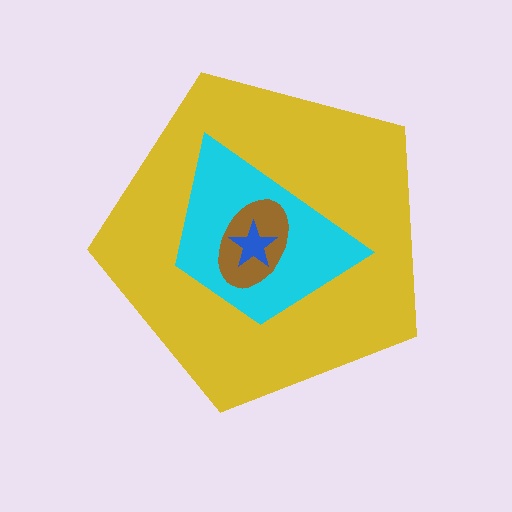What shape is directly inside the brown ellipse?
The blue star.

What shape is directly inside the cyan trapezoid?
The brown ellipse.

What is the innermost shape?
The blue star.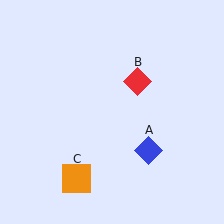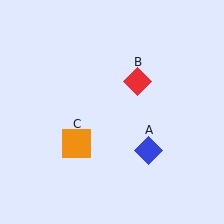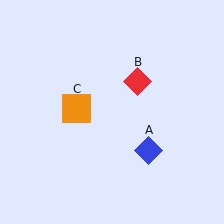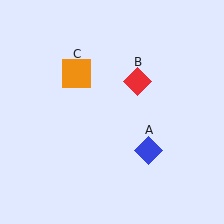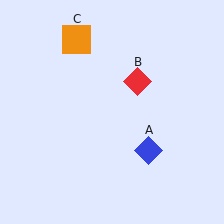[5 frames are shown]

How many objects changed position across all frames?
1 object changed position: orange square (object C).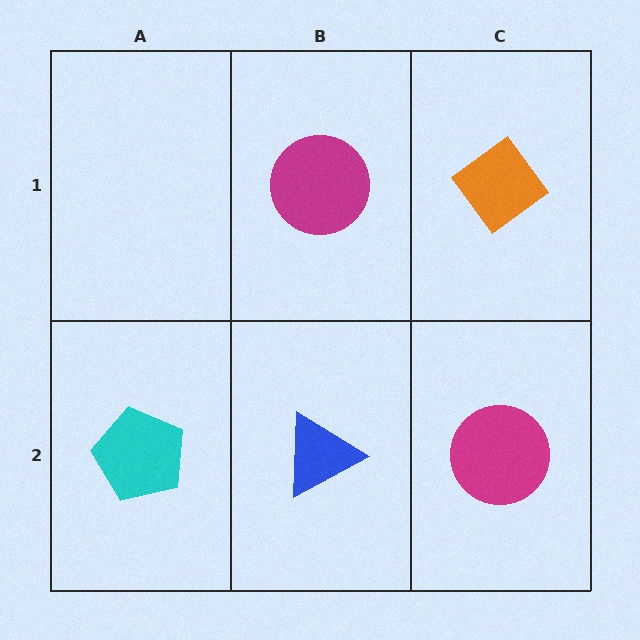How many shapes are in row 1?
2 shapes.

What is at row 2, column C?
A magenta circle.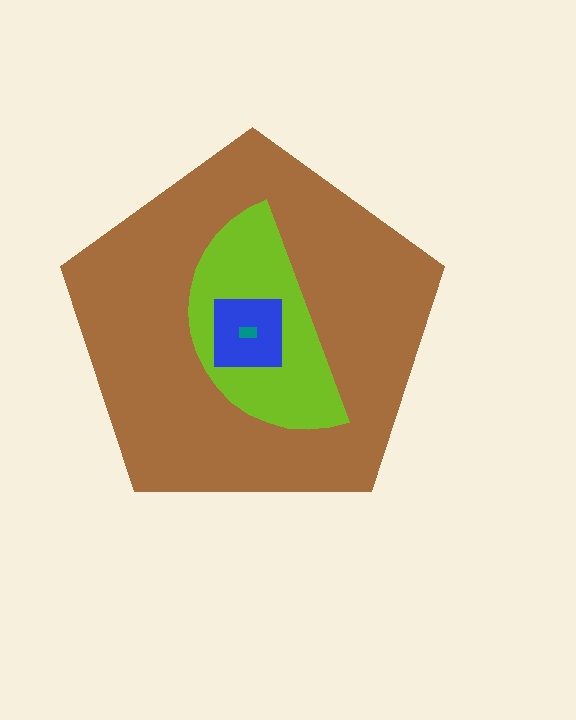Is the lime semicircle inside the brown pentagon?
Yes.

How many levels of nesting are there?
4.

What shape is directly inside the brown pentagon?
The lime semicircle.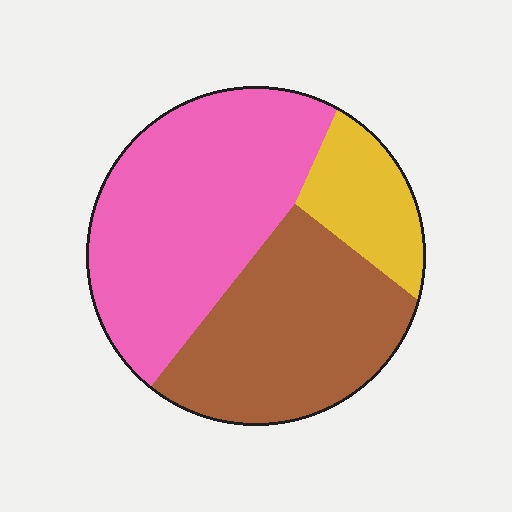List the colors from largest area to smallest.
From largest to smallest: pink, brown, yellow.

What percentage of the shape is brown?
Brown takes up about three eighths (3/8) of the shape.